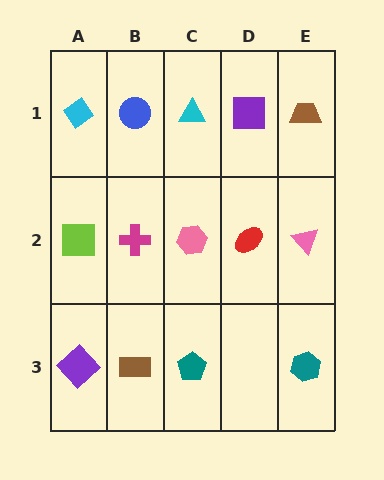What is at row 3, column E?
A teal hexagon.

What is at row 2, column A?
A lime square.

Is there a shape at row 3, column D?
No, that cell is empty.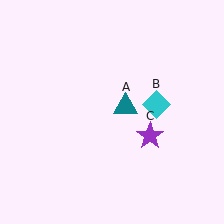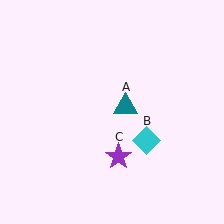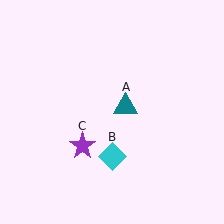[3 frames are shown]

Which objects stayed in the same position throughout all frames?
Teal triangle (object A) remained stationary.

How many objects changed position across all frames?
2 objects changed position: cyan diamond (object B), purple star (object C).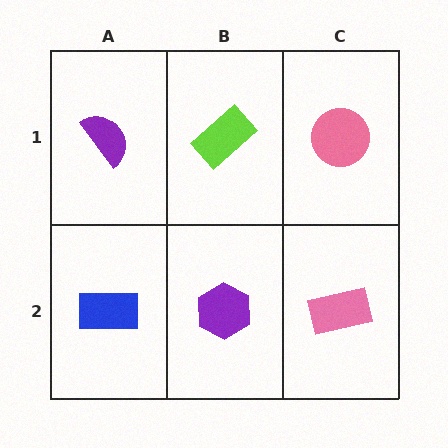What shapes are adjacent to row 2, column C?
A pink circle (row 1, column C), a purple hexagon (row 2, column B).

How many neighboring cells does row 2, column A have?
2.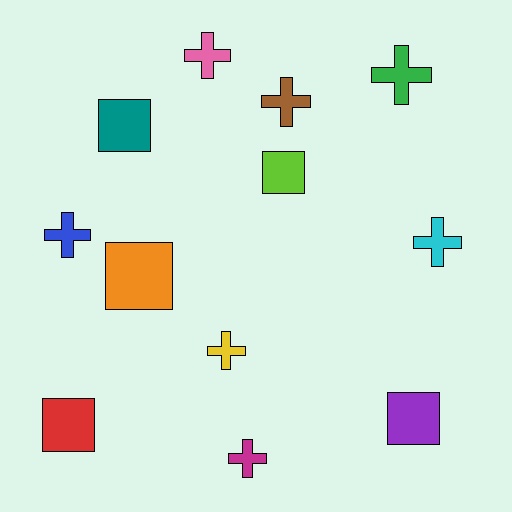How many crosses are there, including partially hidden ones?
There are 7 crosses.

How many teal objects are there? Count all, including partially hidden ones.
There is 1 teal object.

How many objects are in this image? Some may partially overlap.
There are 12 objects.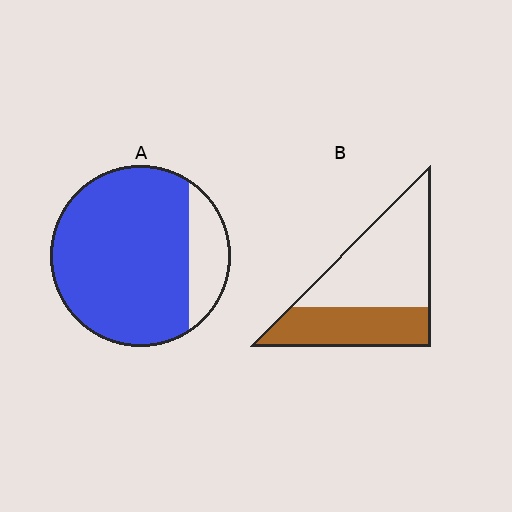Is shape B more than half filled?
No.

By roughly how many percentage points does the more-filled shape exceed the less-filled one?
By roughly 45 percentage points (A over B).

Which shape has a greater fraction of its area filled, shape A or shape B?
Shape A.